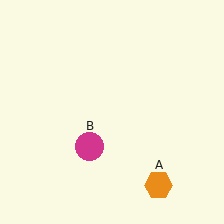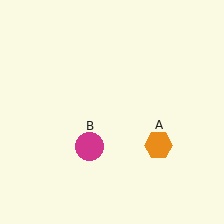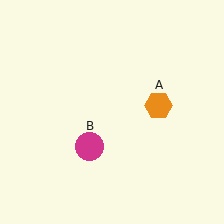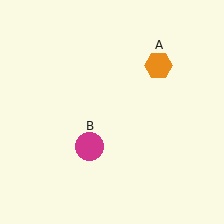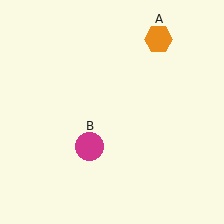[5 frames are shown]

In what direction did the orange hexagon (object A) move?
The orange hexagon (object A) moved up.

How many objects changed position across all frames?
1 object changed position: orange hexagon (object A).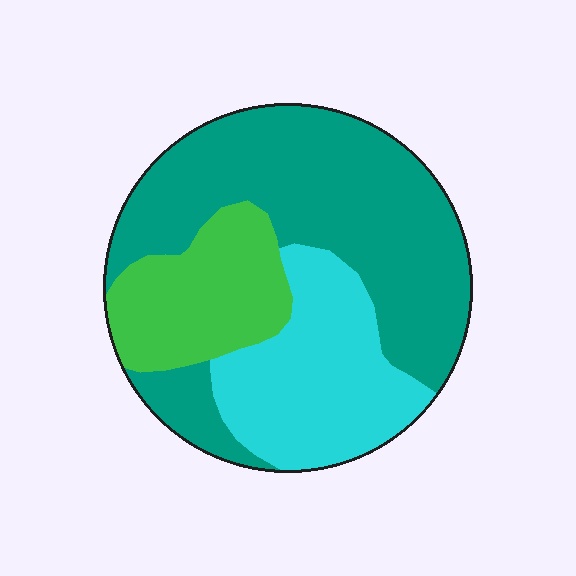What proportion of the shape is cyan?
Cyan takes up about one quarter (1/4) of the shape.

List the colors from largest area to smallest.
From largest to smallest: teal, cyan, green.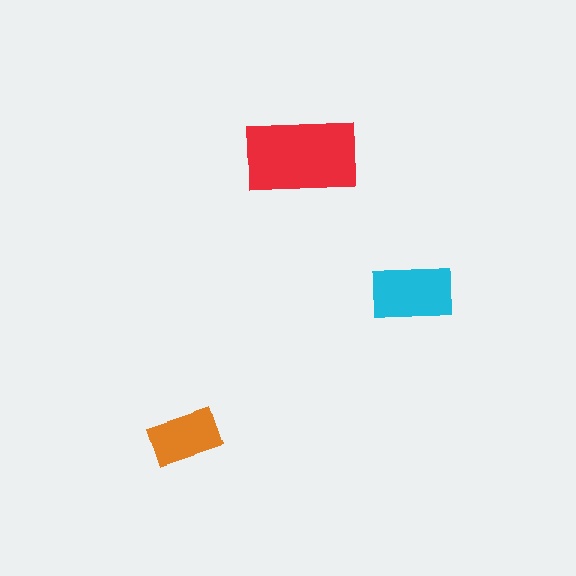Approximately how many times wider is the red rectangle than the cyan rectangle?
About 1.5 times wider.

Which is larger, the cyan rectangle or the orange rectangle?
The cyan one.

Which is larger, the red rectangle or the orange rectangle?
The red one.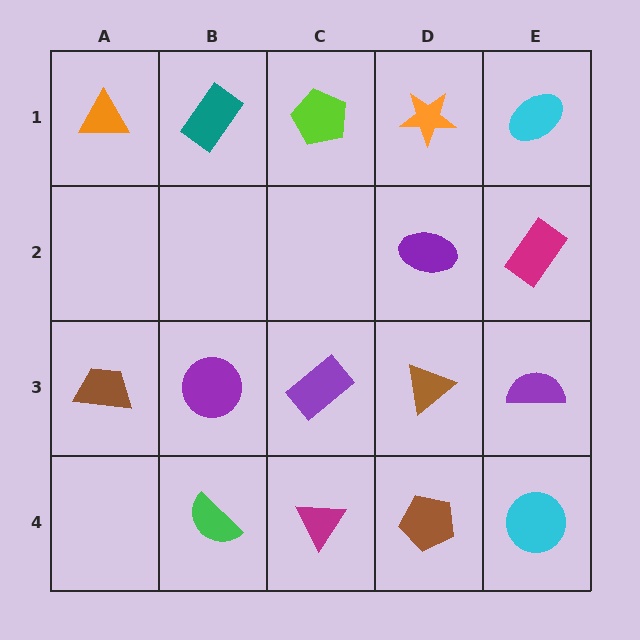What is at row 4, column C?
A magenta triangle.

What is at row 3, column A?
A brown trapezoid.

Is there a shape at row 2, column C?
No, that cell is empty.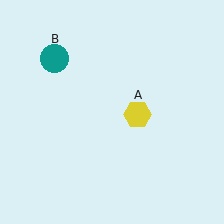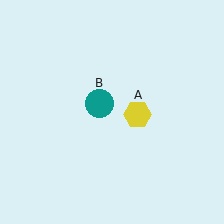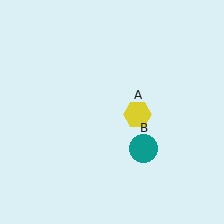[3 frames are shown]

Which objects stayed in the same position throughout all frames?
Yellow hexagon (object A) remained stationary.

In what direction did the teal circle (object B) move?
The teal circle (object B) moved down and to the right.